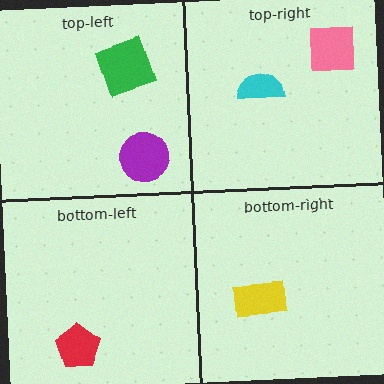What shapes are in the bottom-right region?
The yellow rectangle.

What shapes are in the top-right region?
The cyan semicircle, the pink square.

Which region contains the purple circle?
The top-left region.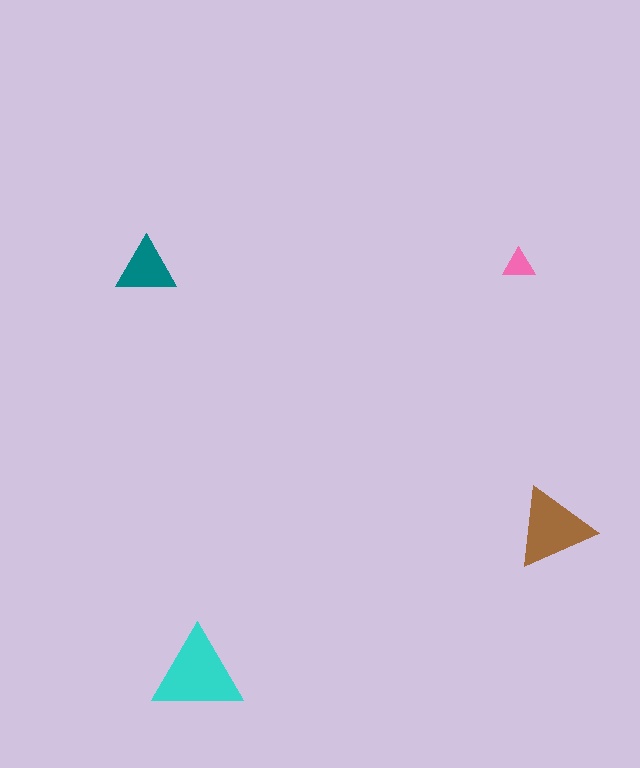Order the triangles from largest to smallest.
the cyan one, the brown one, the teal one, the pink one.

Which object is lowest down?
The cyan triangle is bottommost.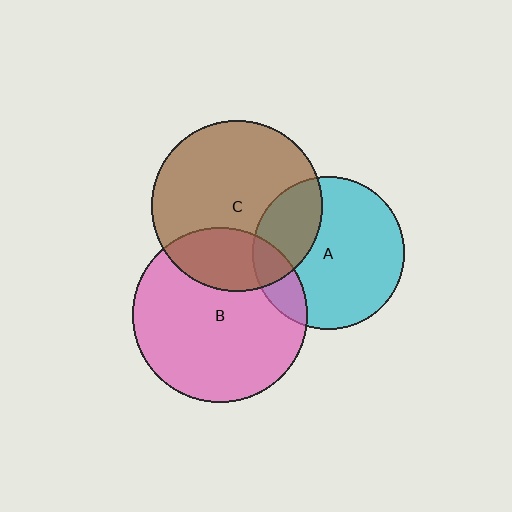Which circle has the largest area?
Circle B (pink).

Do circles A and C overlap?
Yes.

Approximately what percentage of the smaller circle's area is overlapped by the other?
Approximately 30%.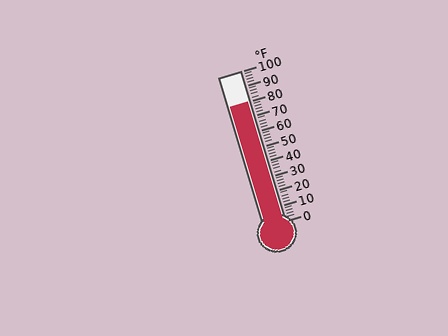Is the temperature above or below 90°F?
The temperature is below 90°F.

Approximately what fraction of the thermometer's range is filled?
The thermometer is filled to approximately 80% of its range.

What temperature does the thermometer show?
The thermometer shows approximately 80°F.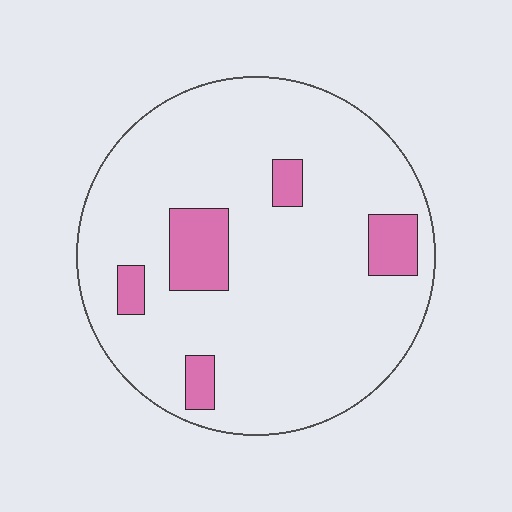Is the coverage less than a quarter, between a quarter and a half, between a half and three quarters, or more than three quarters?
Less than a quarter.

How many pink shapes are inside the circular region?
5.